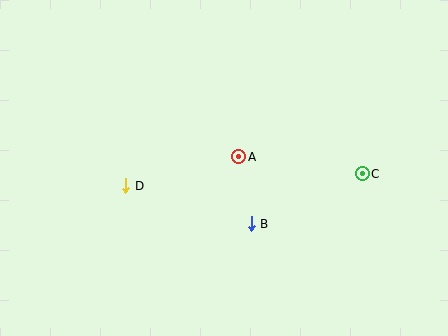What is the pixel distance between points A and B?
The distance between A and B is 68 pixels.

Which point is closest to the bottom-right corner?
Point C is closest to the bottom-right corner.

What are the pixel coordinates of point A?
Point A is at (239, 157).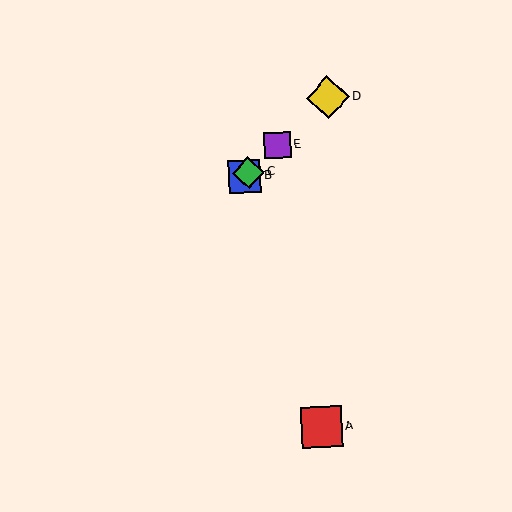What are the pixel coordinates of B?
Object B is at (244, 176).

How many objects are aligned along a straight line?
4 objects (B, C, D, E) are aligned along a straight line.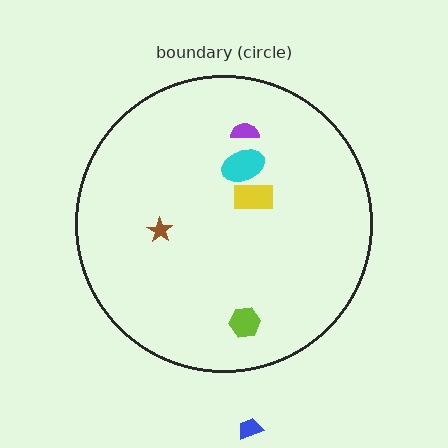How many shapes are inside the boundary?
5 inside, 1 outside.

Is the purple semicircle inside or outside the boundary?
Inside.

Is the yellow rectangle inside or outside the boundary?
Inside.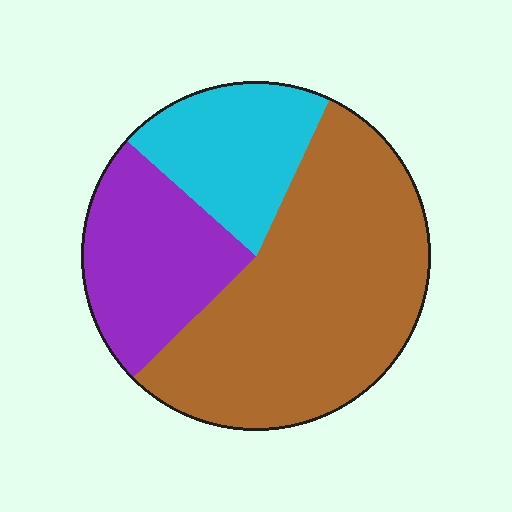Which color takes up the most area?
Brown, at roughly 55%.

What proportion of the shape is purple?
Purple takes up about one quarter (1/4) of the shape.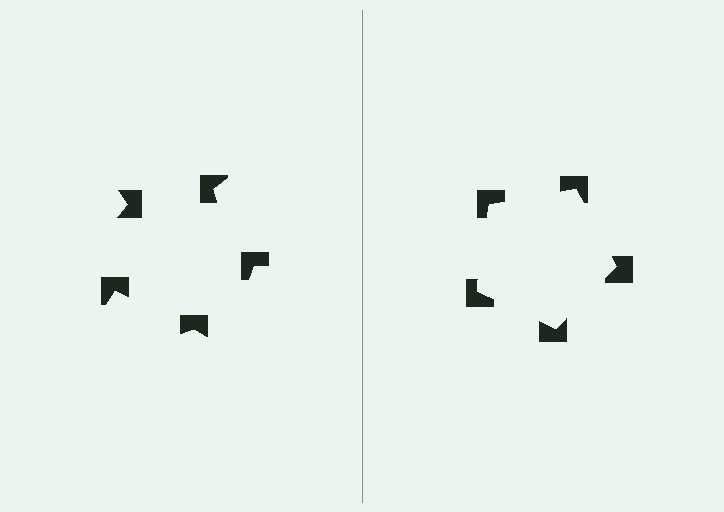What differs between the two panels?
The notched squares are positioned identically on both sides; only the wedge orientations differ. On the right they align to a pentagon; on the left they are misaligned.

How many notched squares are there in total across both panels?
10 — 5 on each side.